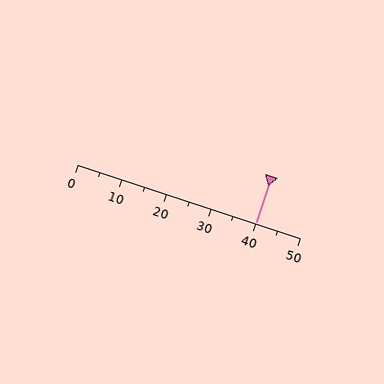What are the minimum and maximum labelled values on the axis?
The axis runs from 0 to 50.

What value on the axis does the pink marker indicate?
The marker indicates approximately 40.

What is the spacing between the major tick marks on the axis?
The major ticks are spaced 10 apart.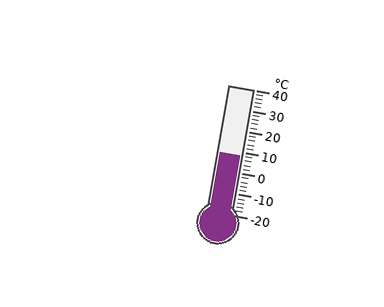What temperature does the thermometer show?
The thermometer shows approximately 8°C.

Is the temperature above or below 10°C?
The temperature is below 10°C.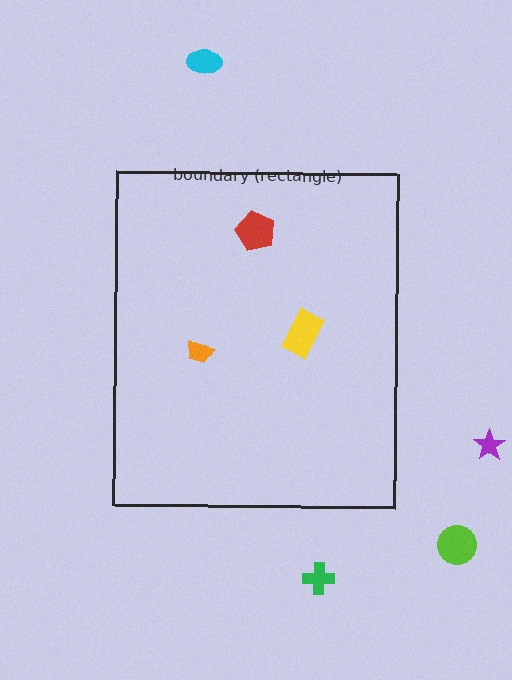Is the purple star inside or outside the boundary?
Outside.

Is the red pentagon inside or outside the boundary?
Inside.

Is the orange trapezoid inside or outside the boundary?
Inside.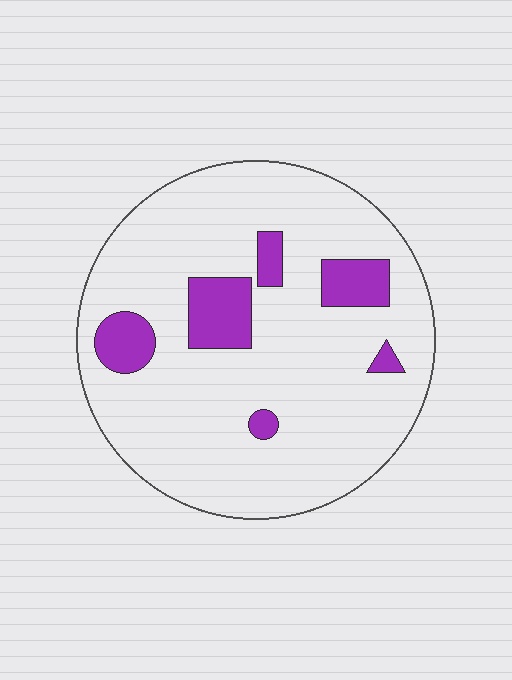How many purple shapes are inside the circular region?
6.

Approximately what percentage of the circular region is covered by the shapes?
Approximately 15%.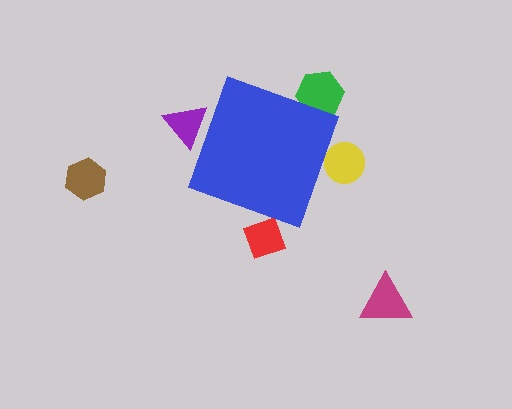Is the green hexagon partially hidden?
Yes, the green hexagon is partially hidden behind the blue diamond.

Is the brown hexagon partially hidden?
No, the brown hexagon is fully visible.